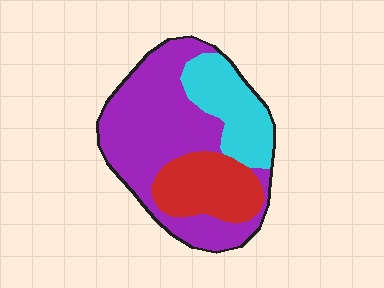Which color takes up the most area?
Purple, at roughly 55%.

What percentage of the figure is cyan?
Cyan covers 23% of the figure.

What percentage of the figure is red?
Red covers 23% of the figure.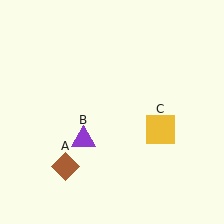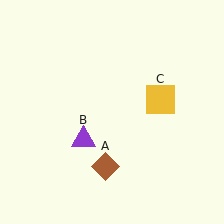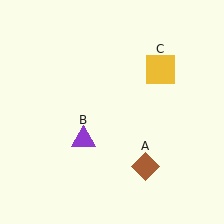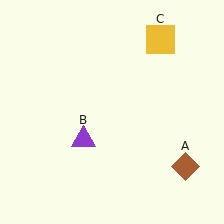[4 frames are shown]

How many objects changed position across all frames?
2 objects changed position: brown diamond (object A), yellow square (object C).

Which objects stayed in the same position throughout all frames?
Purple triangle (object B) remained stationary.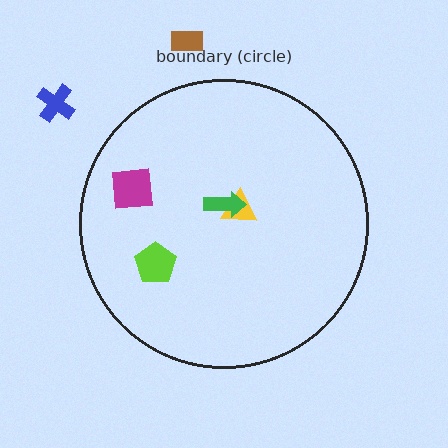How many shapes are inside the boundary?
4 inside, 2 outside.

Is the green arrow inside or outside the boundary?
Inside.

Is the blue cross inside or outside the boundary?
Outside.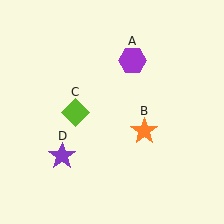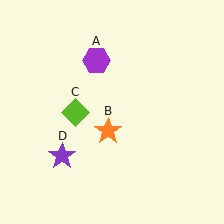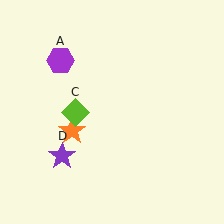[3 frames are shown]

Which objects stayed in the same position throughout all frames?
Lime diamond (object C) and purple star (object D) remained stationary.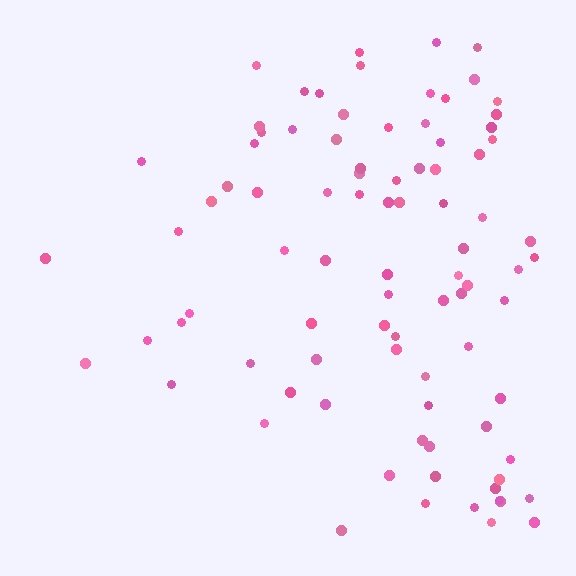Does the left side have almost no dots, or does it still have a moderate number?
Still a moderate number, just noticeably fewer than the right.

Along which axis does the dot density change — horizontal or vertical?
Horizontal.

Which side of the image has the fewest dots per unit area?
The left.